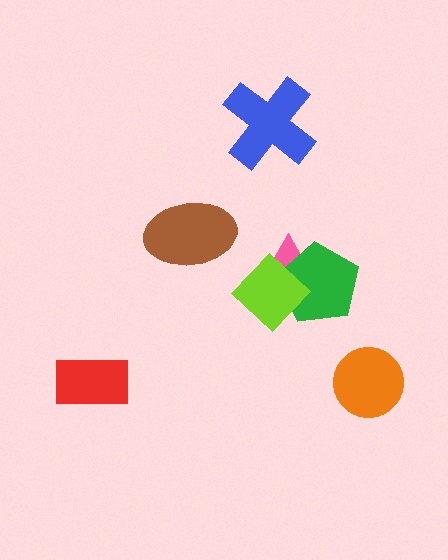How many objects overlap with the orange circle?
0 objects overlap with the orange circle.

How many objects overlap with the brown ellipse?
0 objects overlap with the brown ellipse.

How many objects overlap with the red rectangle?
0 objects overlap with the red rectangle.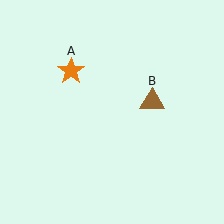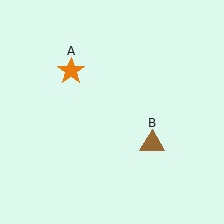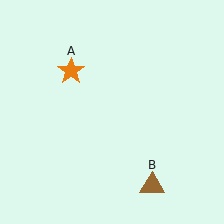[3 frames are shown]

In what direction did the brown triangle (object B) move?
The brown triangle (object B) moved down.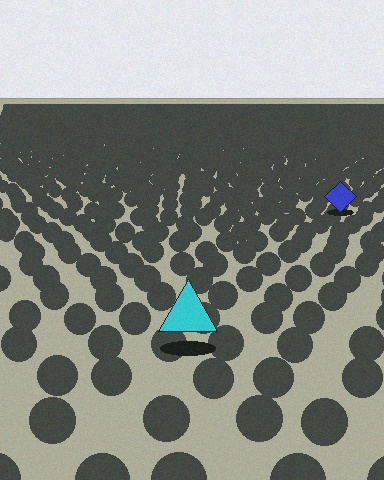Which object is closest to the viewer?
The cyan triangle is closest. The texture marks near it are larger and more spread out.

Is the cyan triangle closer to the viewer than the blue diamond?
Yes. The cyan triangle is closer — you can tell from the texture gradient: the ground texture is coarser near it.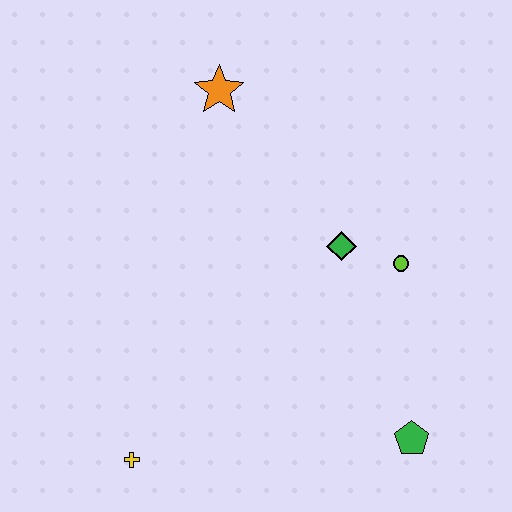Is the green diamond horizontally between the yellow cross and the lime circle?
Yes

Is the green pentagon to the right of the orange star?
Yes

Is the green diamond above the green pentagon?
Yes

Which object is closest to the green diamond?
The lime circle is closest to the green diamond.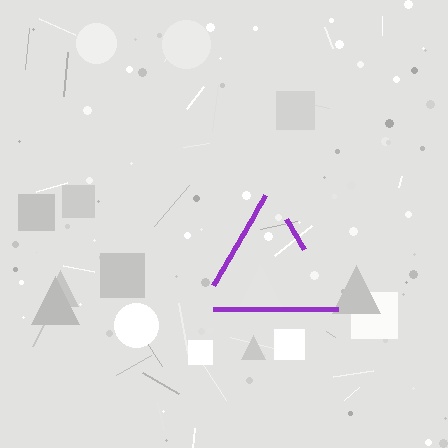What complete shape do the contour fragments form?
The contour fragments form a triangle.